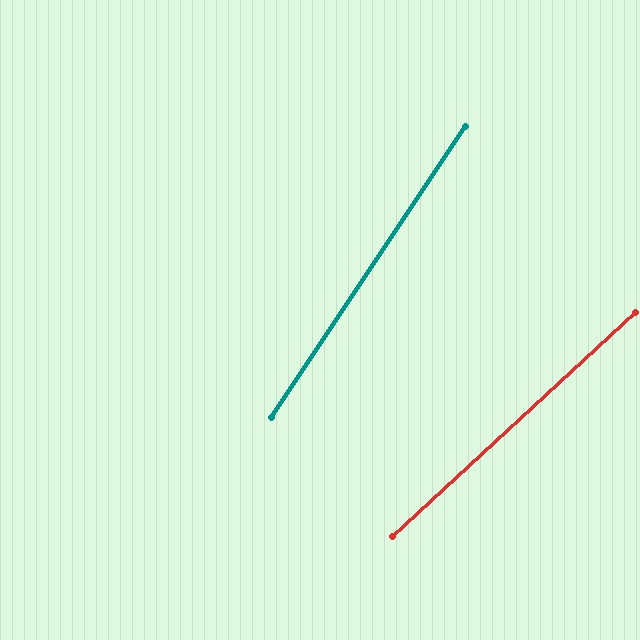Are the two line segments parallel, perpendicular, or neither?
Neither parallel nor perpendicular — they differ by about 14°.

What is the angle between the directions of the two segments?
Approximately 14 degrees.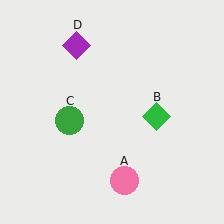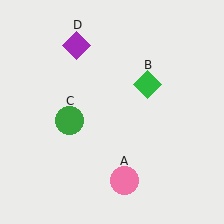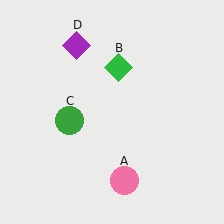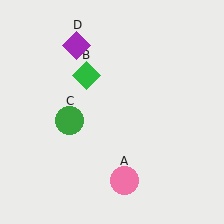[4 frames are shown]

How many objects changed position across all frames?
1 object changed position: green diamond (object B).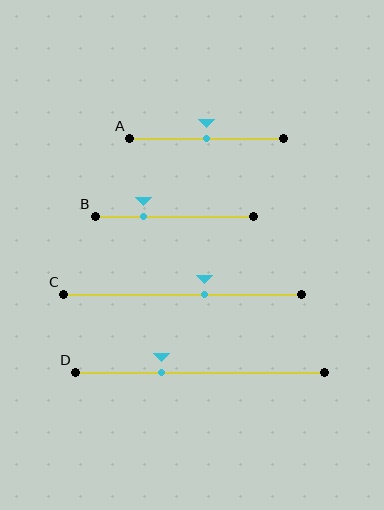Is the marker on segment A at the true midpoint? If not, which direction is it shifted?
Yes, the marker on segment A is at the true midpoint.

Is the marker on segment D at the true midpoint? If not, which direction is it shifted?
No, the marker on segment D is shifted to the left by about 15% of the segment length.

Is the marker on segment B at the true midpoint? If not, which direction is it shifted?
No, the marker on segment B is shifted to the left by about 20% of the segment length.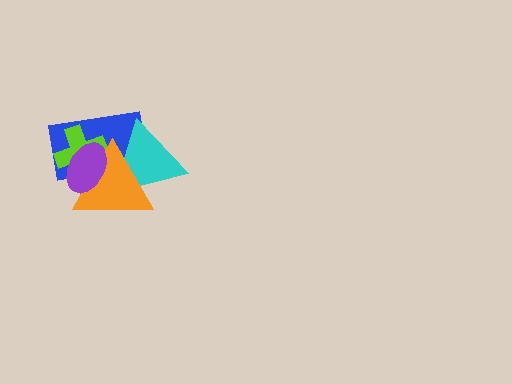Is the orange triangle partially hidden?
Yes, it is partially covered by another shape.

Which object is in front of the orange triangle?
The purple ellipse is in front of the orange triangle.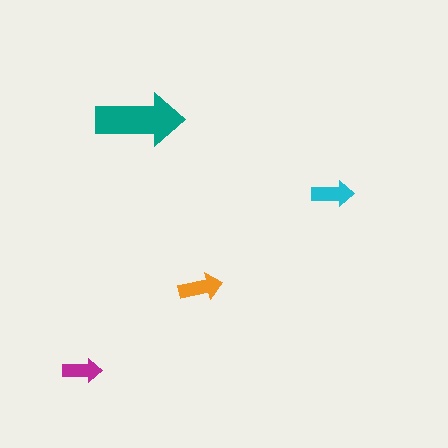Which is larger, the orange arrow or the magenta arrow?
The orange one.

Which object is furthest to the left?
The magenta arrow is leftmost.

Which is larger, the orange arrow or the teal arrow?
The teal one.